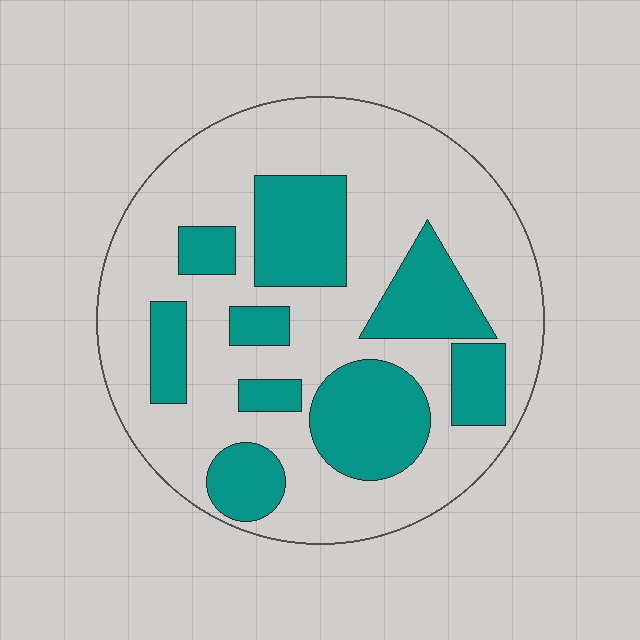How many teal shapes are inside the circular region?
9.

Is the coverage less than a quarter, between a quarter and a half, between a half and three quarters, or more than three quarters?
Between a quarter and a half.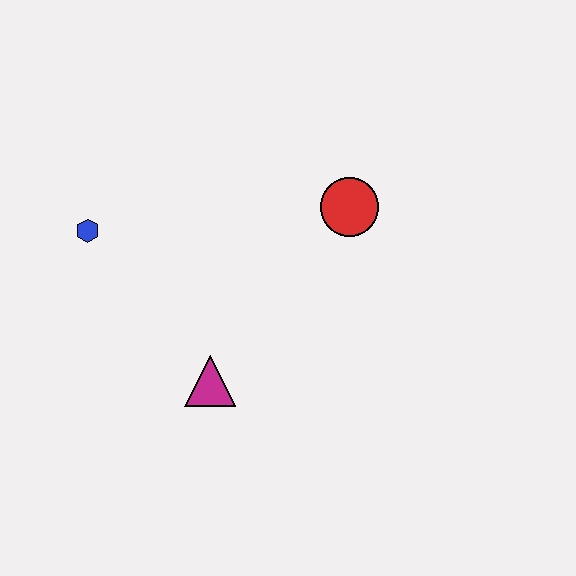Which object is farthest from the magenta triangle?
The red circle is farthest from the magenta triangle.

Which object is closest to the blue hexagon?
The magenta triangle is closest to the blue hexagon.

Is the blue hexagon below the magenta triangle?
No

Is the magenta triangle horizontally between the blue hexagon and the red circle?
Yes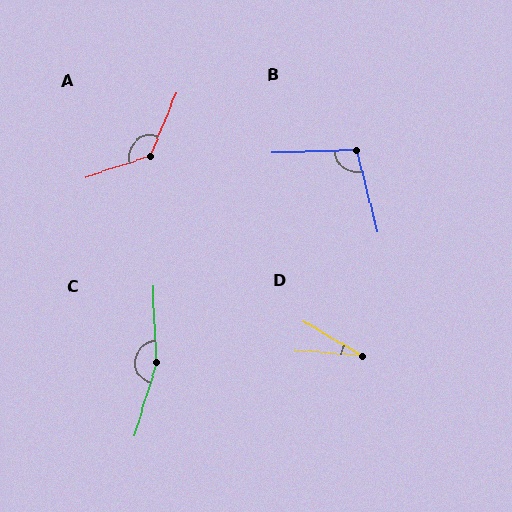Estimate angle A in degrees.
Approximately 131 degrees.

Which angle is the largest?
C, at approximately 161 degrees.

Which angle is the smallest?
D, at approximately 26 degrees.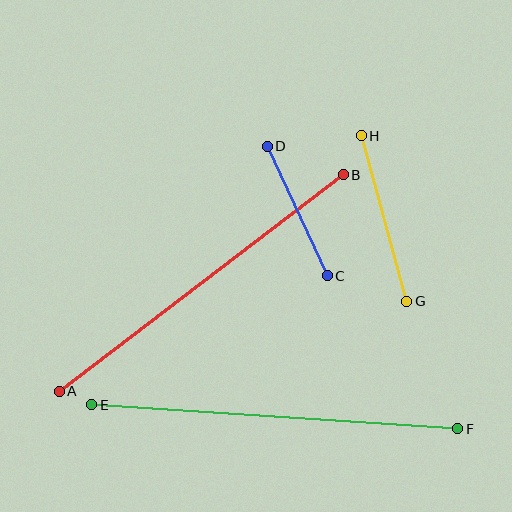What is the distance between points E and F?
The distance is approximately 367 pixels.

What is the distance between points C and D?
The distance is approximately 143 pixels.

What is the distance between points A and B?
The distance is approximately 357 pixels.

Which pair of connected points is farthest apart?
Points E and F are farthest apart.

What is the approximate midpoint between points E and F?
The midpoint is at approximately (275, 417) pixels.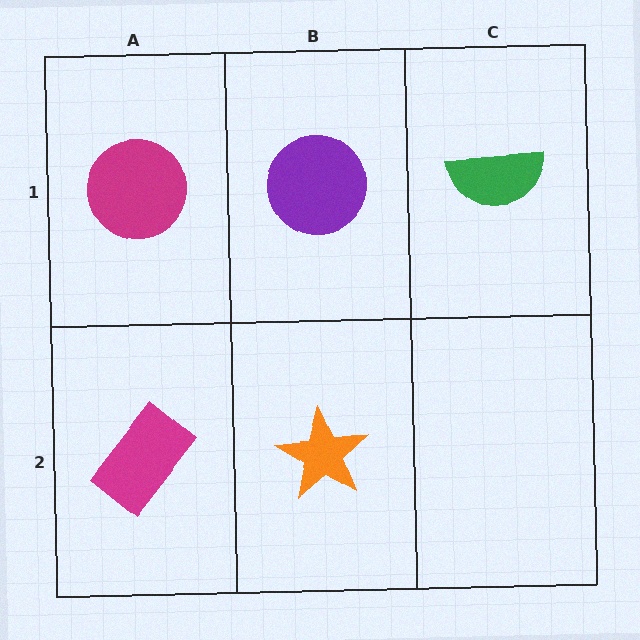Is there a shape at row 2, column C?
No, that cell is empty.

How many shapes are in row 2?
2 shapes.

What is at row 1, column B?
A purple circle.